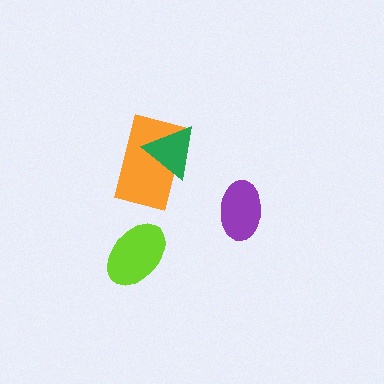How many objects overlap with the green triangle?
1 object overlaps with the green triangle.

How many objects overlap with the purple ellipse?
0 objects overlap with the purple ellipse.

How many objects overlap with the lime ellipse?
0 objects overlap with the lime ellipse.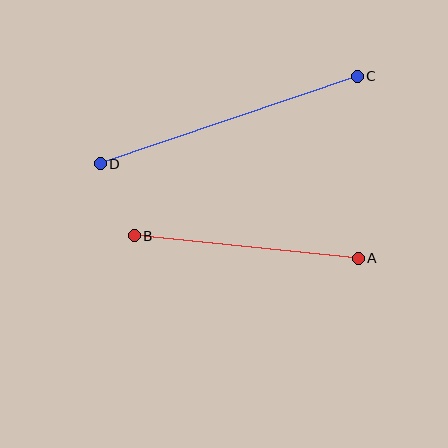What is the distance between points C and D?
The distance is approximately 271 pixels.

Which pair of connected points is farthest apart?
Points C and D are farthest apart.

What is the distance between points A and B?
The distance is approximately 225 pixels.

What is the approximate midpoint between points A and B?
The midpoint is at approximately (246, 247) pixels.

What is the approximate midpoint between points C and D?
The midpoint is at approximately (229, 120) pixels.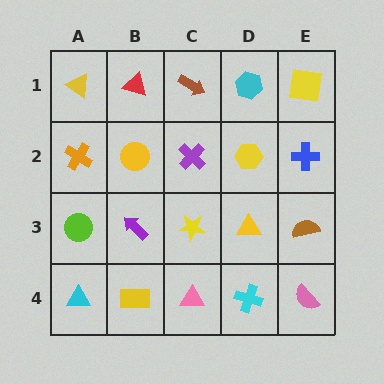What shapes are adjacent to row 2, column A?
A yellow triangle (row 1, column A), a lime circle (row 3, column A), a yellow circle (row 2, column B).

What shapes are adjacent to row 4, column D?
A yellow triangle (row 3, column D), a pink triangle (row 4, column C), a pink semicircle (row 4, column E).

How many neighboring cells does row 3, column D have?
4.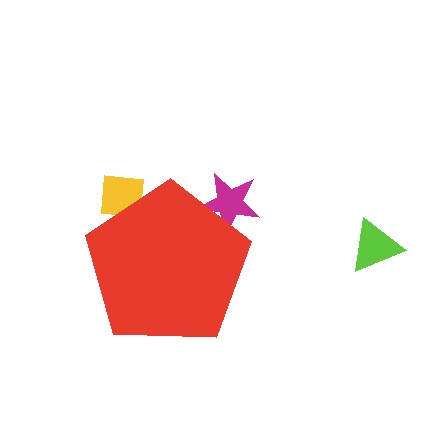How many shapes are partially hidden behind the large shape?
2 shapes are partially hidden.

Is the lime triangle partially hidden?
No, the lime triangle is fully visible.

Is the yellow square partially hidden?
Yes, the yellow square is partially hidden behind the red pentagon.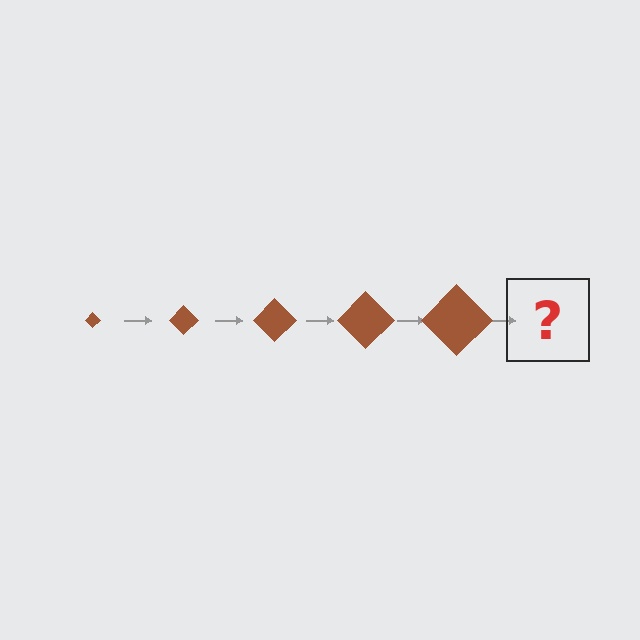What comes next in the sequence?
The next element should be a brown diamond, larger than the previous one.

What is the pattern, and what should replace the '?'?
The pattern is that the diamond gets progressively larger each step. The '?' should be a brown diamond, larger than the previous one.